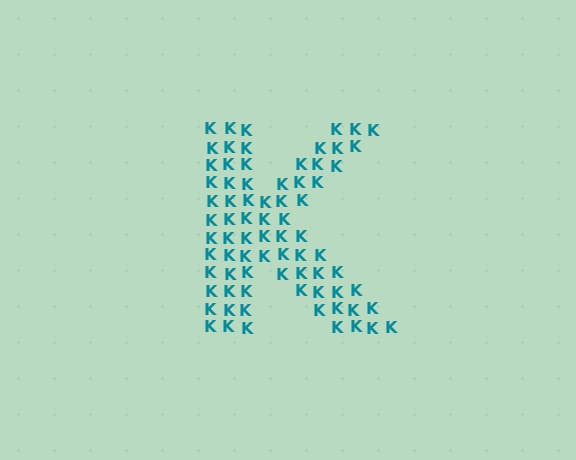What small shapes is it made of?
It is made of small letter K's.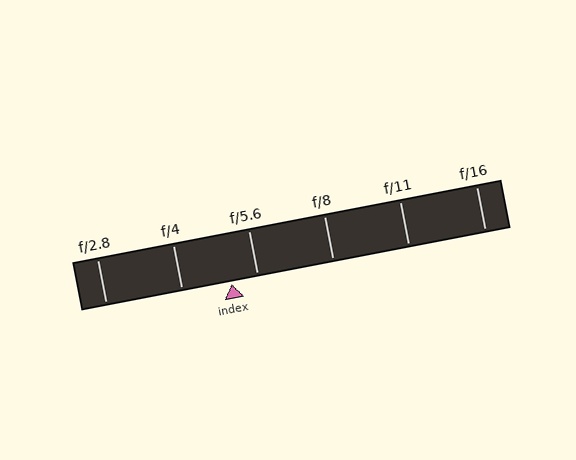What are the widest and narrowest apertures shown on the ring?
The widest aperture shown is f/2.8 and the narrowest is f/16.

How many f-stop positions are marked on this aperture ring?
There are 6 f-stop positions marked.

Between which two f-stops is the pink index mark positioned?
The index mark is between f/4 and f/5.6.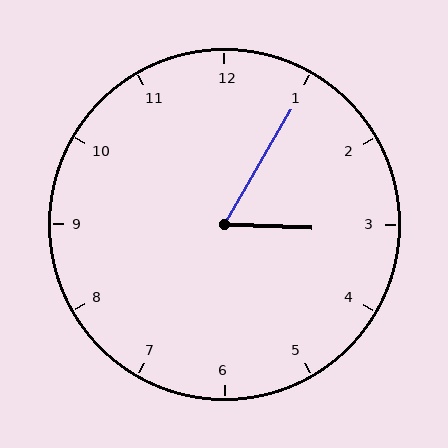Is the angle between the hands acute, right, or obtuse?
It is acute.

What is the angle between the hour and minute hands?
Approximately 62 degrees.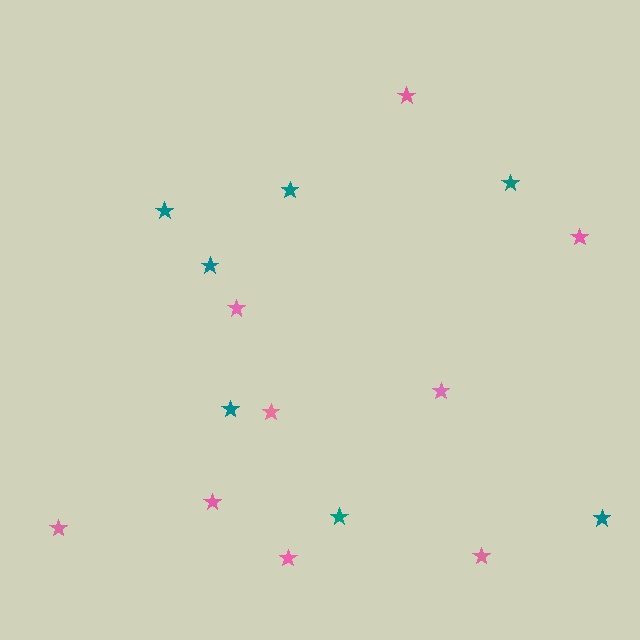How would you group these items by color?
There are 2 groups: one group of pink stars (9) and one group of teal stars (7).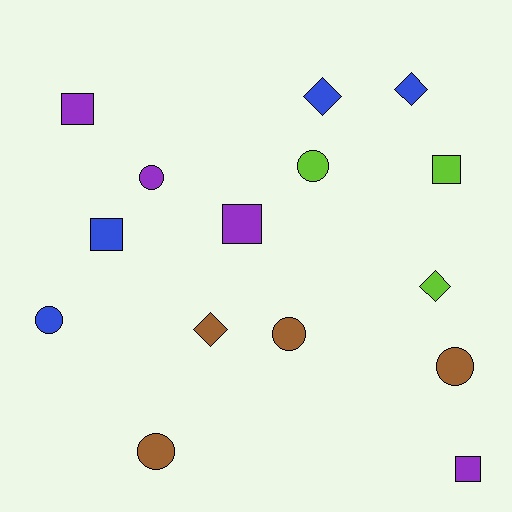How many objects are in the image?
There are 15 objects.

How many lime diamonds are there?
There is 1 lime diamond.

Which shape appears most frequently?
Circle, with 6 objects.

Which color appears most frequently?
Brown, with 4 objects.